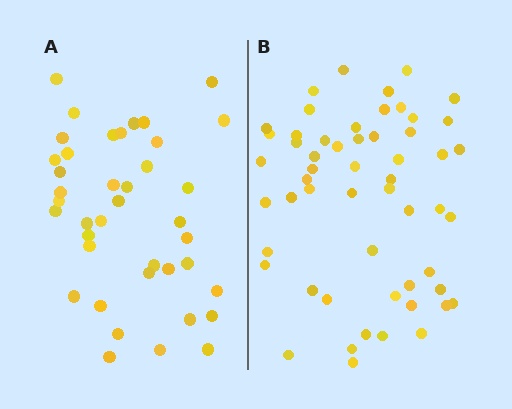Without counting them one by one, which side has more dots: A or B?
Region B (the right region) has more dots.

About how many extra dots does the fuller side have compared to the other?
Region B has approximately 15 more dots than region A.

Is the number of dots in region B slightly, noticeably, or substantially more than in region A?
Region B has noticeably more, but not dramatically so. The ratio is roughly 1.4 to 1.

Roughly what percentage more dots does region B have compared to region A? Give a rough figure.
About 40% more.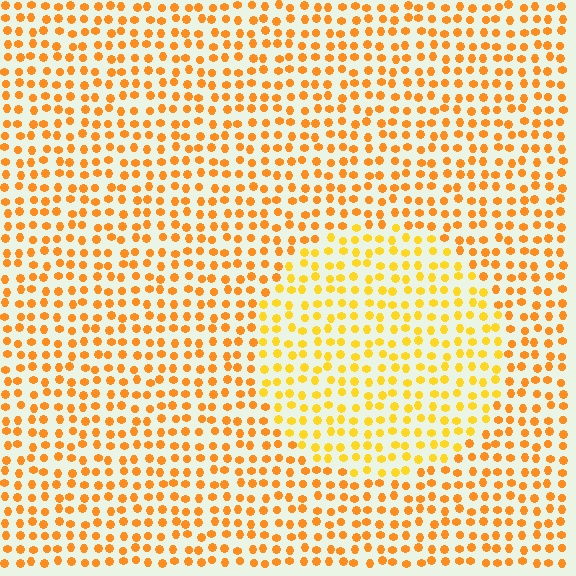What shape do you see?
I see a circle.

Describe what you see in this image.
The image is filled with small orange elements in a uniform arrangement. A circle-shaped region is visible where the elements are tinted to a slightly different hue, forming a subtle color boundary.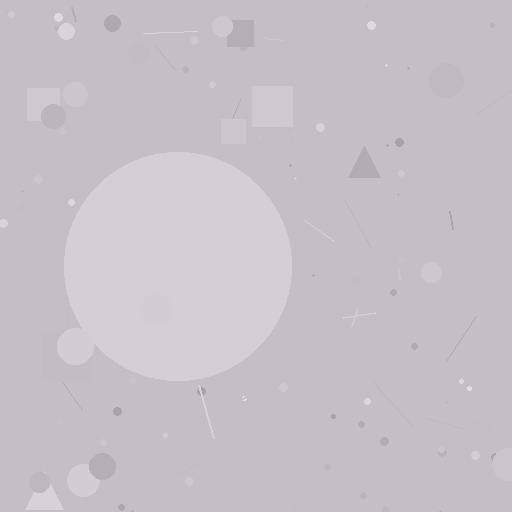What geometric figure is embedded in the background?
A circle is embedded in the background.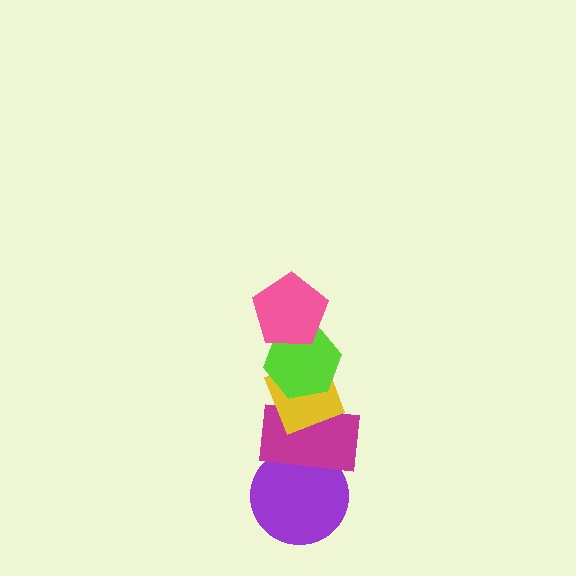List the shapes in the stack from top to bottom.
From top to bottom: the pink pentagon, the lime hexagon, the yellow diamond, the magenta rectangle, the purple circle.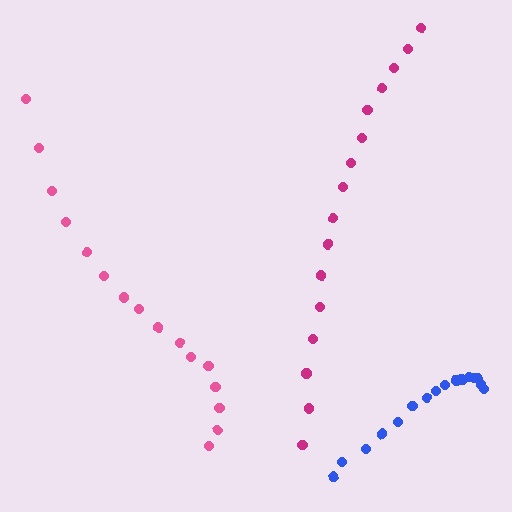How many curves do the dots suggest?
There are 3 distinct paths.